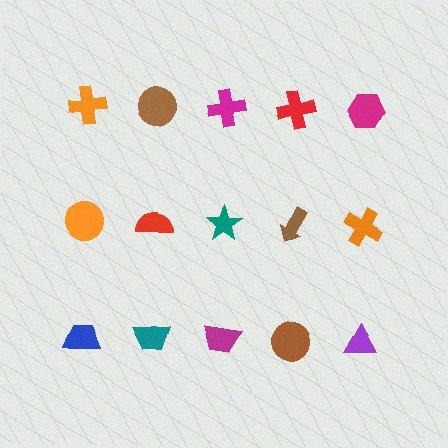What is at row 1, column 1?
An orange cross.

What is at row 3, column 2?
A teal trapezoid.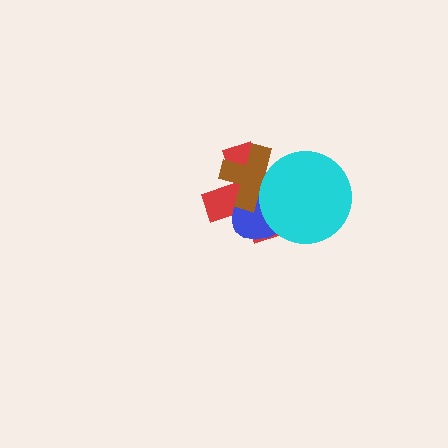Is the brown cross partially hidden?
Yes, it is partially covered by another shape.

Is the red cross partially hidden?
Yes, it is partially covered by another shape.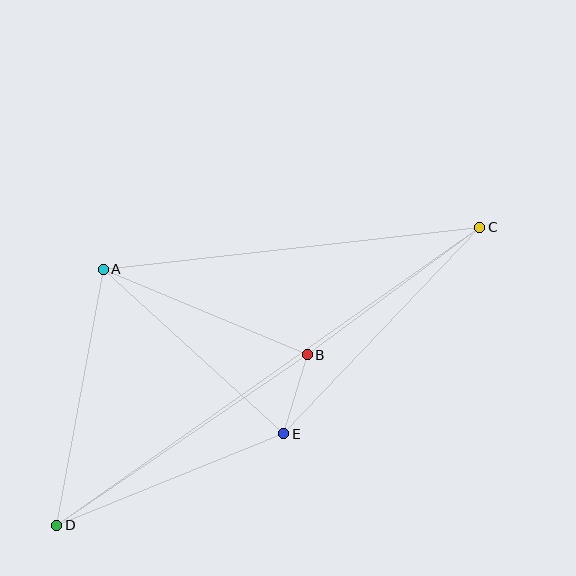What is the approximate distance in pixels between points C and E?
The distance between C and E is approximately 285 pixels.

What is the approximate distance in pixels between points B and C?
The distance between B and C is approximately 215 pixels.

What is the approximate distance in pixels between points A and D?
The distance between A and D is approximately 260 pixels.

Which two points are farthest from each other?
Points C and D are farthest from each other.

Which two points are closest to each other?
Points B and E are closest to each other.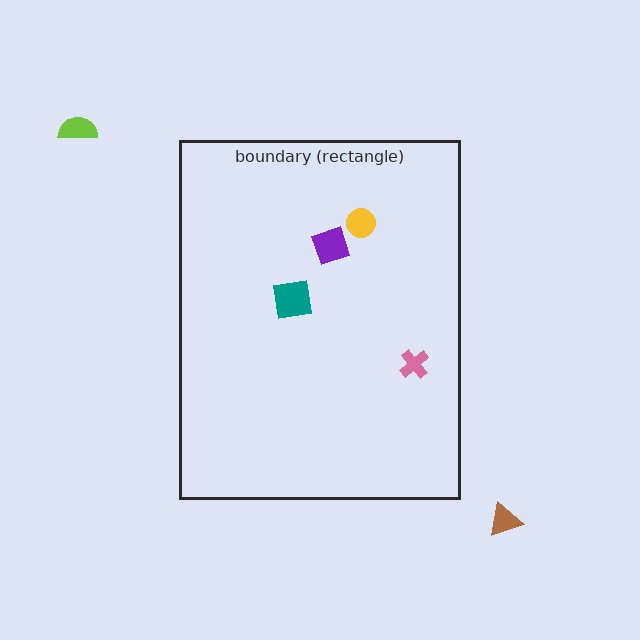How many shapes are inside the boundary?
4 inside, 2 outside.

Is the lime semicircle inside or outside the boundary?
Outside.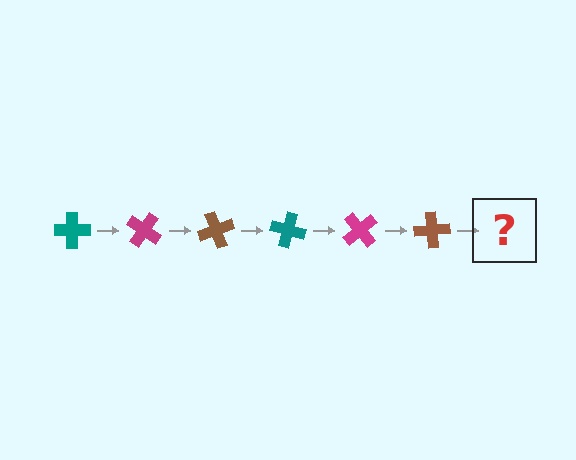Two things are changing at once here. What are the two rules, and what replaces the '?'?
The two rules are that it rotates 35 degrees each step and the color cycles through teal, magenta, and brown. The '?' should be a teal cross, rotated 210 degrees from the start.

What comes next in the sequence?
The next element should be a teal cross, rotated 210 degrees from the start.